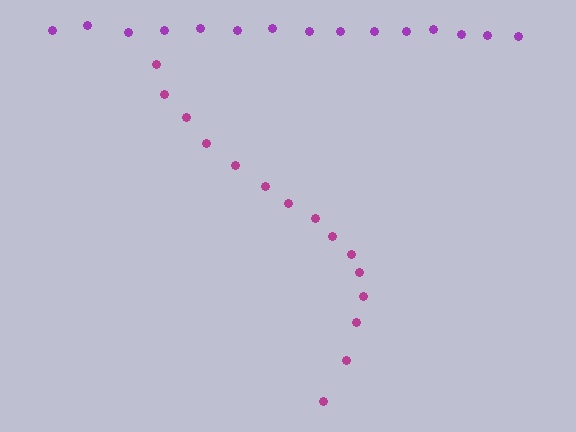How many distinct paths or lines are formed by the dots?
There are 2 distinct paths.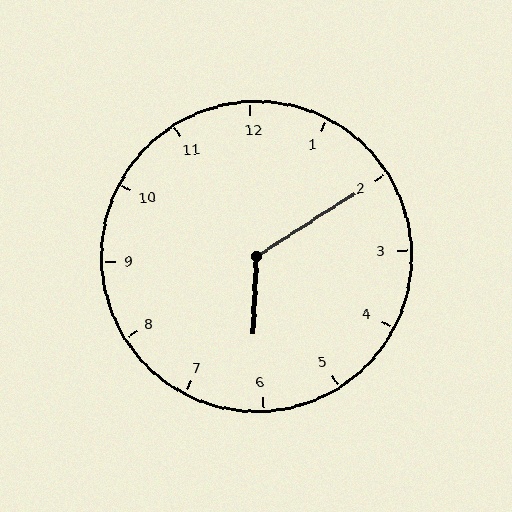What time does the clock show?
6:10.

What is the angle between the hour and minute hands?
Approximately 125 degrees.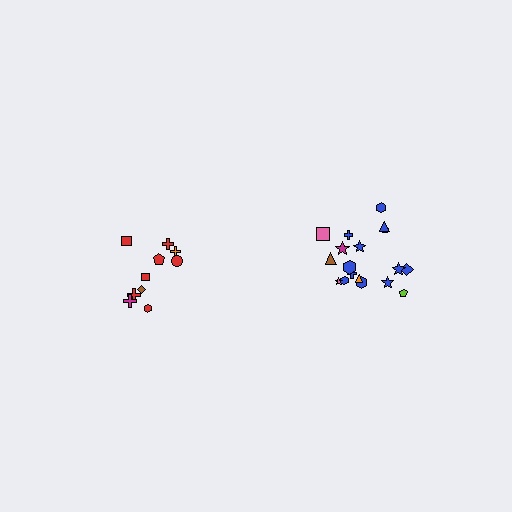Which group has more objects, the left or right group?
The right group.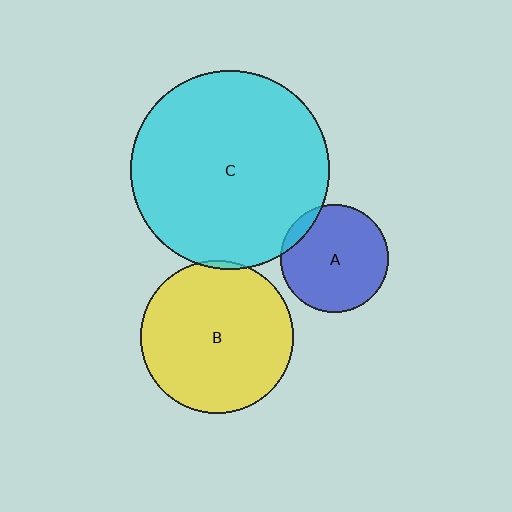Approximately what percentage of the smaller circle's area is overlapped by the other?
Approximately 10%.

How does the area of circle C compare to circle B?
Approximately 1.7 times.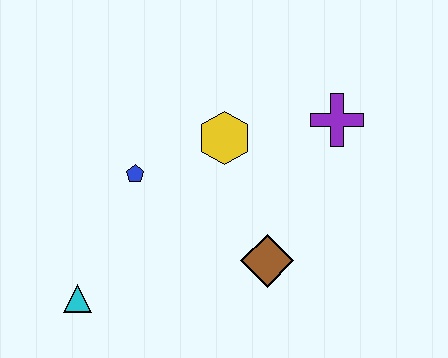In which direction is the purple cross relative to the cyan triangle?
The purple cross is to the right of the cyan triangle.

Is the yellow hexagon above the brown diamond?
Yes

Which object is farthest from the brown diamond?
The cyan triangle is farthest from the brown diamond.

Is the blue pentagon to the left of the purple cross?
Yes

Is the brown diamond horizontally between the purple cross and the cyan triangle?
Yes